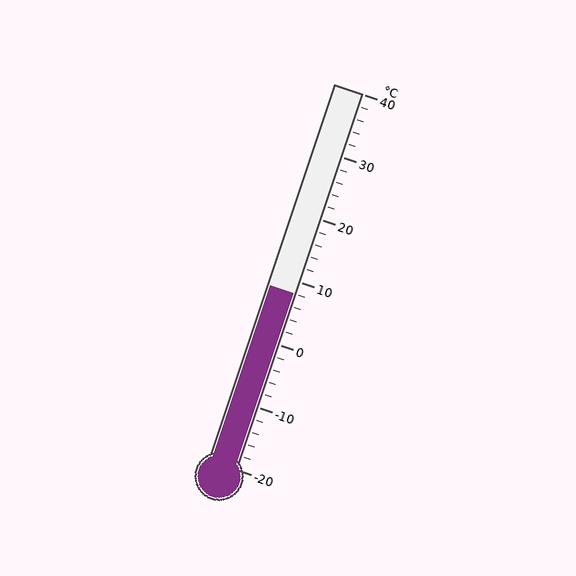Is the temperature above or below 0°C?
The temperature is above 0°C.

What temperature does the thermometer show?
The thermometer shows approximately 8°C.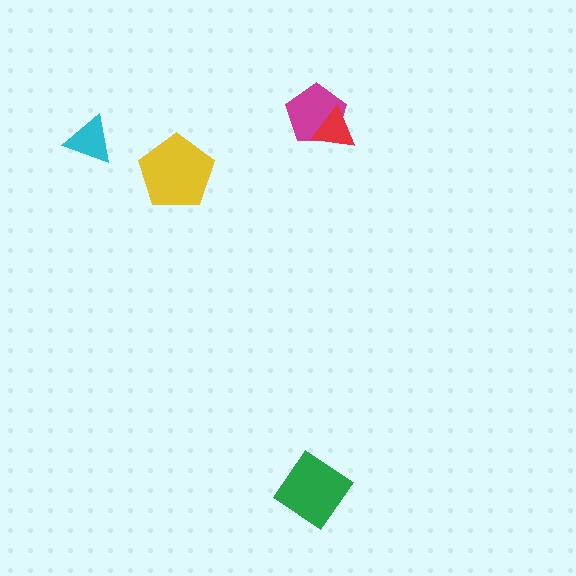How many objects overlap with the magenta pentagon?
1 object overlaps with the magenta pentagon.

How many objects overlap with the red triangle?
1 object overlaps with the red triangle.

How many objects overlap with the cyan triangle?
0 objects overlap with the cyan triangle.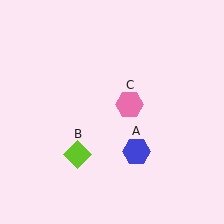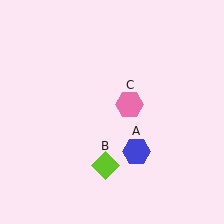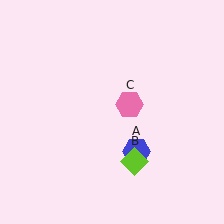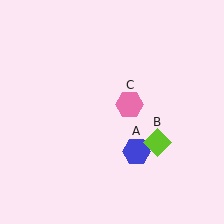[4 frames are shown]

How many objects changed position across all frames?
1 object changed position: lime diamond (object B).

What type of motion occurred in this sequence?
The lime diamond (object B) rotated counterclockwise around the center of the scene.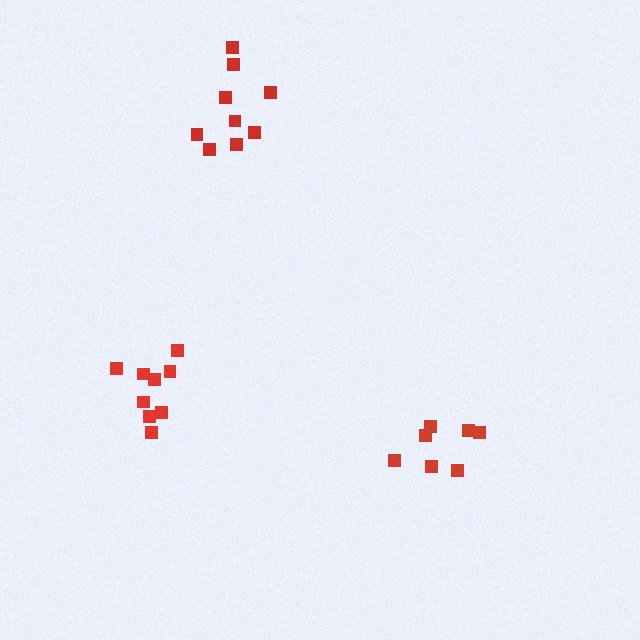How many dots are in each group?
Group 1: 7 dots, Group 2: 9 dots, Group 3: 9 dots (25 total).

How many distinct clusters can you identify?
There are 3 distinct clusters.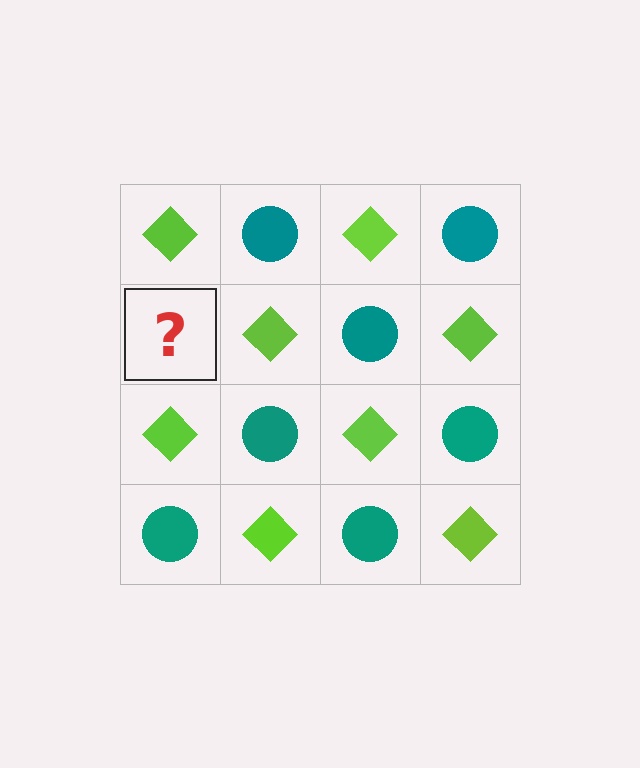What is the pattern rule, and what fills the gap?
The rule is that it alternates lime diamond and teal circle in a checkerboard pattern. The gap should be filled with a teal circle.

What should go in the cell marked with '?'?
The missing cell should contain a teal circle.